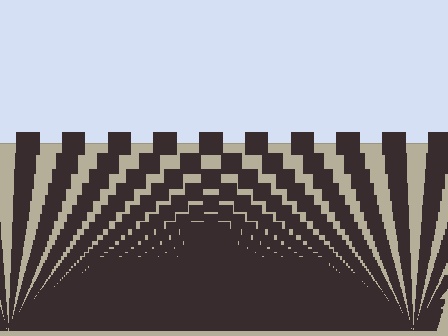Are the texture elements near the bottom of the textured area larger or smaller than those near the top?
Smaller. The gradient is inverted — elements near the bottom are smaller and denser.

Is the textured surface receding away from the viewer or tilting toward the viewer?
The surface appears to tilt toward the viewer. Texture elements get larger and sparser toward the top.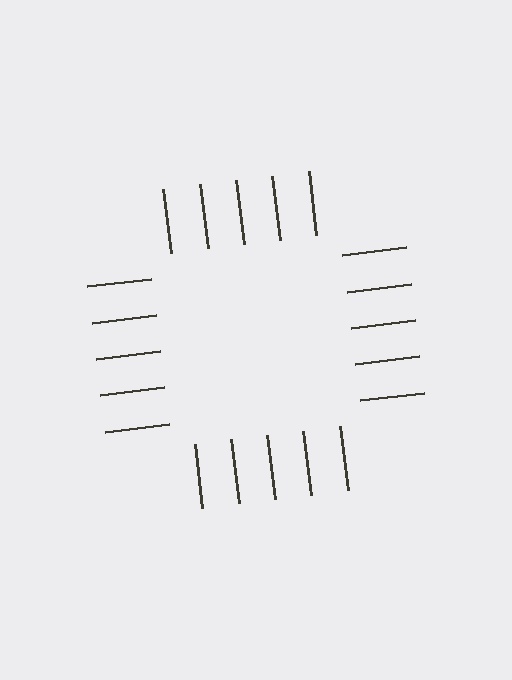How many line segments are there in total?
20 — 5 along each of the 4 edges.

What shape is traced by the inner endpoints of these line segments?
An illusory square — the line segments terminate on its edges but no continuous stroke is drawn.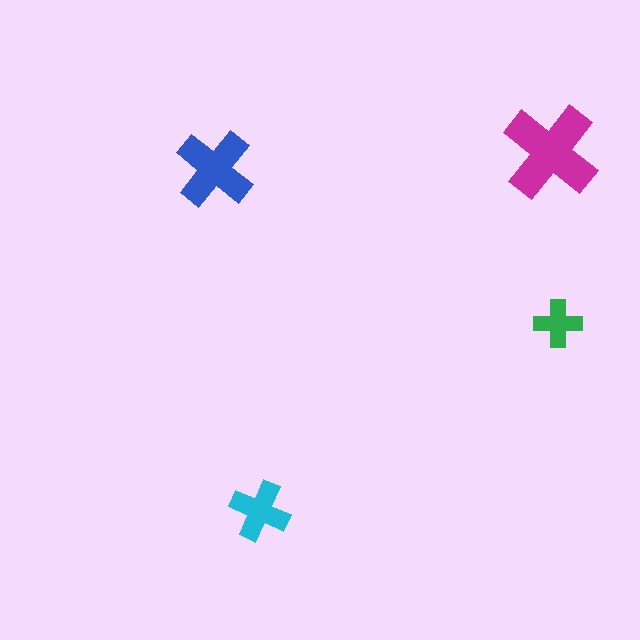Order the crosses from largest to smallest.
the magenta one, the blue one, the cyan one, the green one.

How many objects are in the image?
There are 4 objects in the image.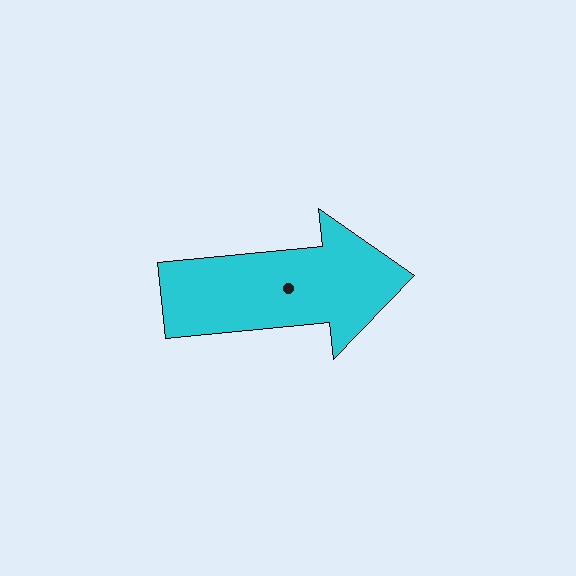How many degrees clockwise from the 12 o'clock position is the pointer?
Approximately 84 degrees.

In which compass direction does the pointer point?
East.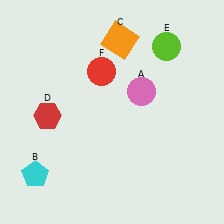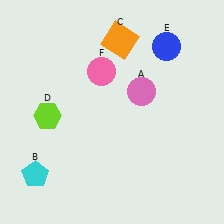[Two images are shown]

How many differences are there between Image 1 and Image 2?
There are 3 differences between the two images.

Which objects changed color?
D changed from red to lime. E changed from lime to blue. F changed from red to pink.